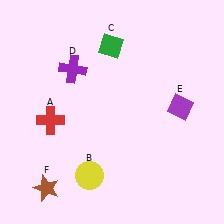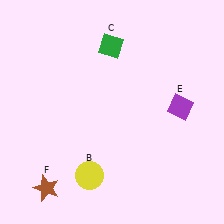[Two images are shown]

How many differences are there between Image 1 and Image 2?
There are 2 differences between the two images.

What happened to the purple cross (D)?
The purple cross (D) was removed in Image 2. It was in the top-left area of Image 1.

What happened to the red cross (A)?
The red cross (A) was removed in Image 2. It was in the bottom-left area of Image 1.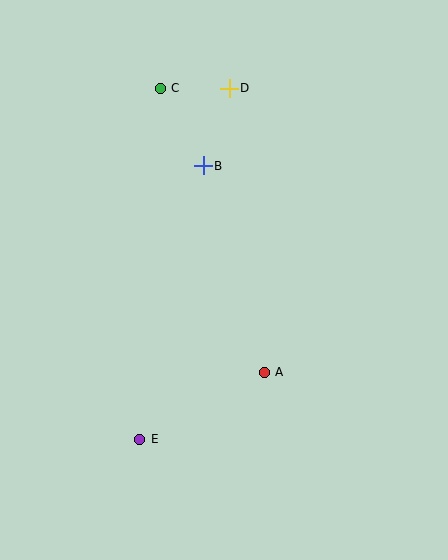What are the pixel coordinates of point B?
Point B is at (203, 166).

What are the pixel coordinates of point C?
Point C is at (160, 88).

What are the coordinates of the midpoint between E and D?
The midpoint between E and D is at (185, 264).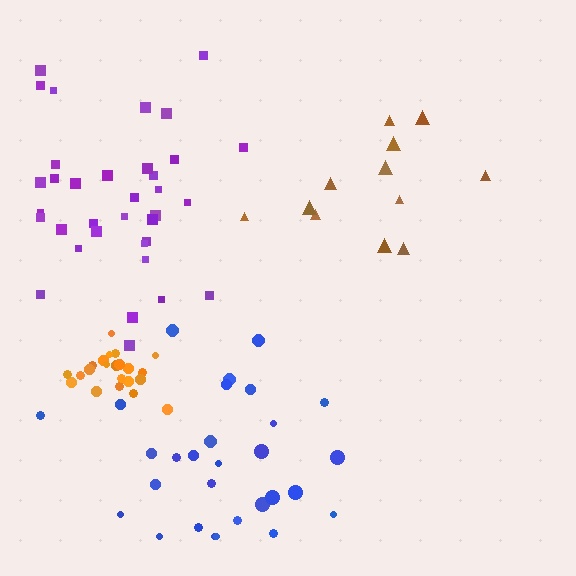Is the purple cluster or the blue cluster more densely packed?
Blue.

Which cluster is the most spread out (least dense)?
Brown.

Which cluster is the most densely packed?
Orange.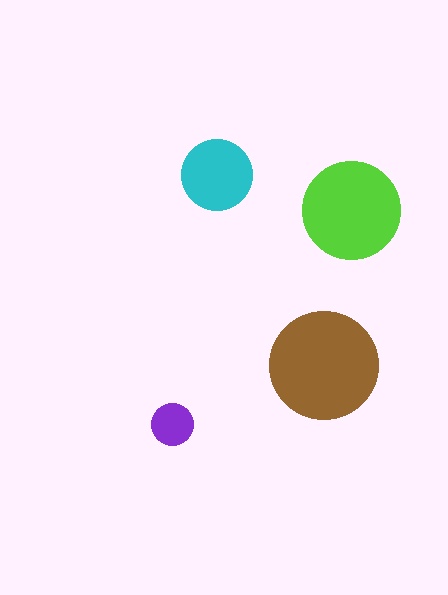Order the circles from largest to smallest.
the brown one, the lime one, the cyan one, the purple one.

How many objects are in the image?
There are 4 objects in the image.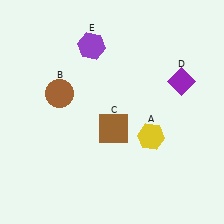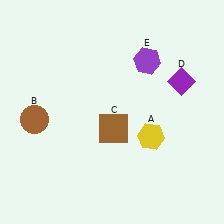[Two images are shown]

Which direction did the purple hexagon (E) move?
The purple hexagon (E) moved right.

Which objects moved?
The objects that moved are: the brown circle (B), the purple hexagon (E).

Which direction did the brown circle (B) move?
The brown circle (B) moved down.